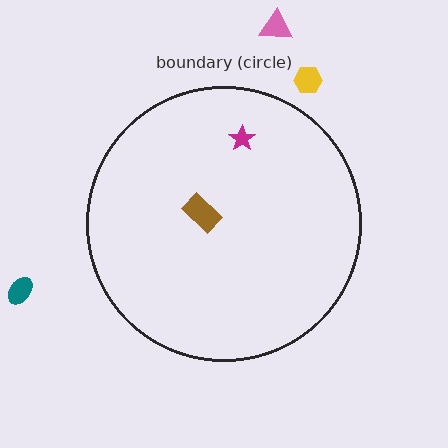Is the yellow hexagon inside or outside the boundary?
Outside.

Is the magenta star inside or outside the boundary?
Inside.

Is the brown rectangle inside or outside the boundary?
Inside.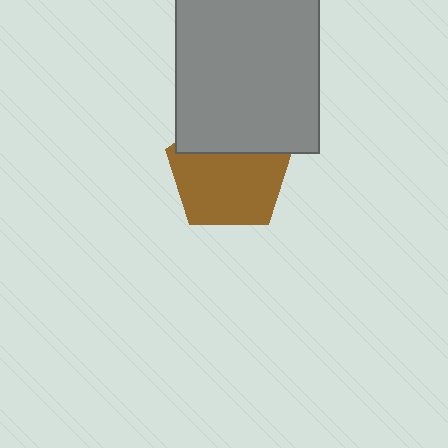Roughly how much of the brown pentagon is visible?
Most of it is visible (roughly 69%).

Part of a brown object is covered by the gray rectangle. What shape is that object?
It is a pentagon.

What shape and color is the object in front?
The object in front is a gray rectangle.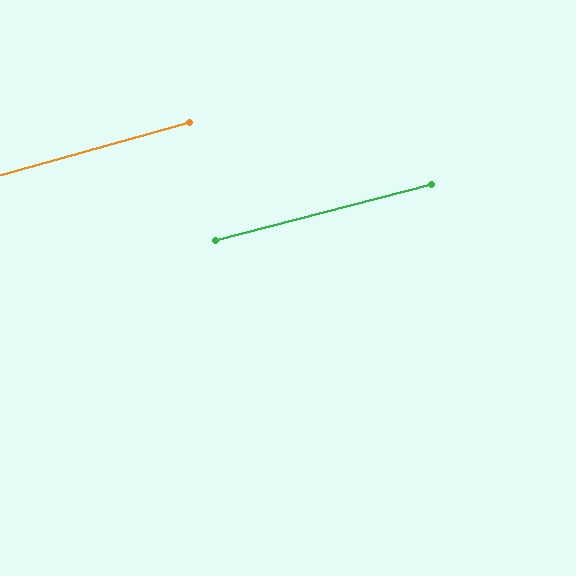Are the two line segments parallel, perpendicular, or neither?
Parallel — their directions differ by only 1.2°.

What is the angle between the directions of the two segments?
Approximately 1 degree.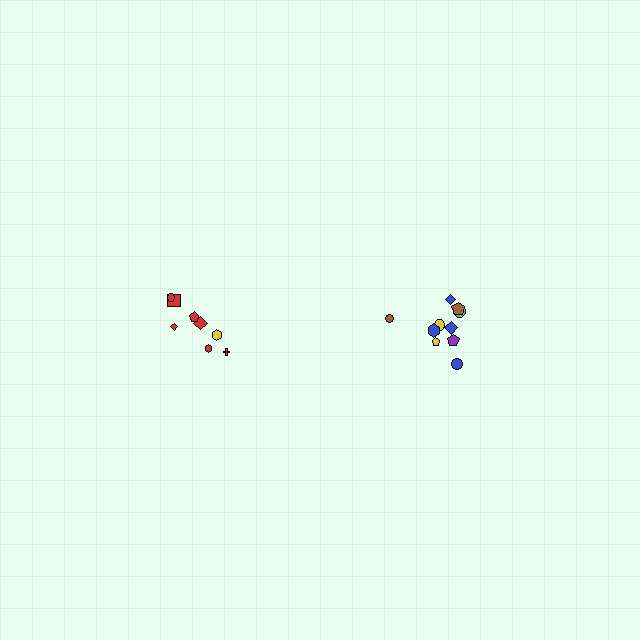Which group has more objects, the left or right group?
The right group.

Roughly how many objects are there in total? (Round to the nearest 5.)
Roughly 20 objects in total.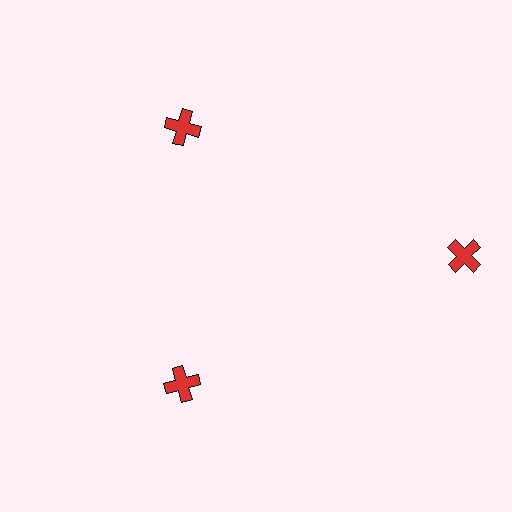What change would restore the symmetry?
The symmetry would be restored by moving it inward, back onto the ring so that all 3 crosses sit at equal angles and equal distance from the center.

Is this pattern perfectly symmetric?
No. The 3 red crosses are arranged in a ring, but one element near the 3 o'clock position is pushed outward from the center, breaking the 3-fold rotational symmetry.